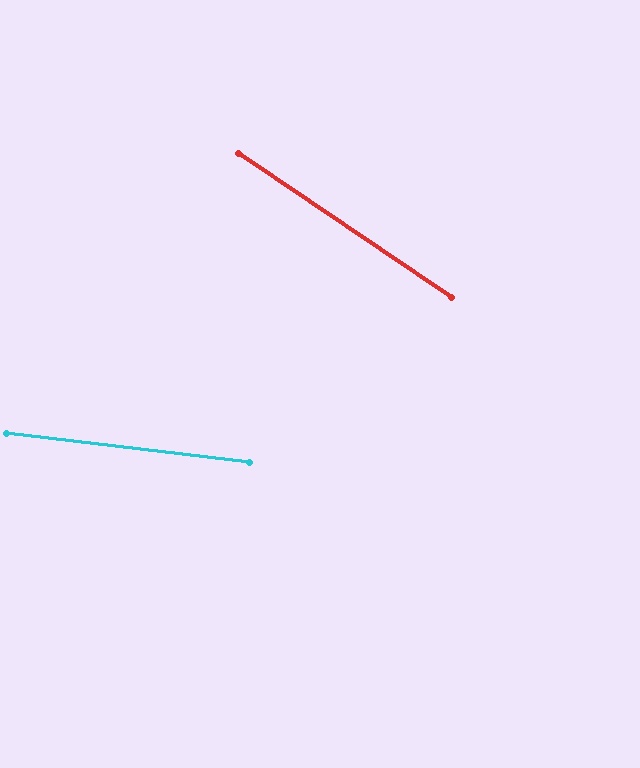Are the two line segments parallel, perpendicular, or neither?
Neither parallel nor perpendicular — they differ by about 27°.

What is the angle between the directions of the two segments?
Approximately 27 degrees.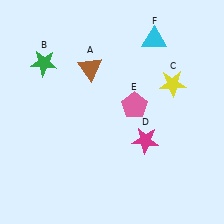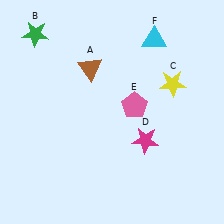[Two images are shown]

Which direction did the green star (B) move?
The green star (B) moved up.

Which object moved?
The green star (B) moved up.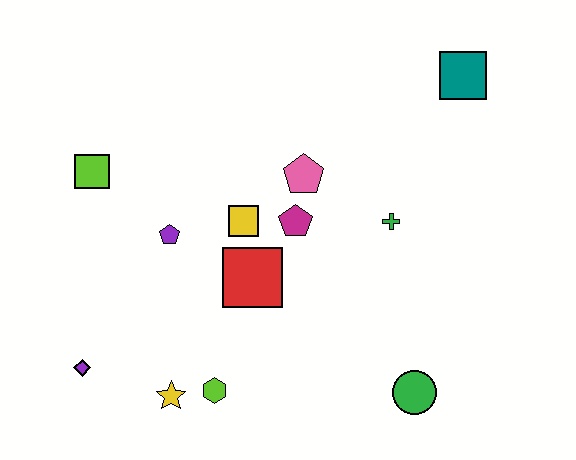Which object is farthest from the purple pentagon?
The teal square is farthest from the purple pentagon.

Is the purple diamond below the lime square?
Yes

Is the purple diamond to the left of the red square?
Yes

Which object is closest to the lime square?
The purple pentagon is closest to the lime square.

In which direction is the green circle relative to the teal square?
The green circle is below the teal square.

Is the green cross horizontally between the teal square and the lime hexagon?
Yes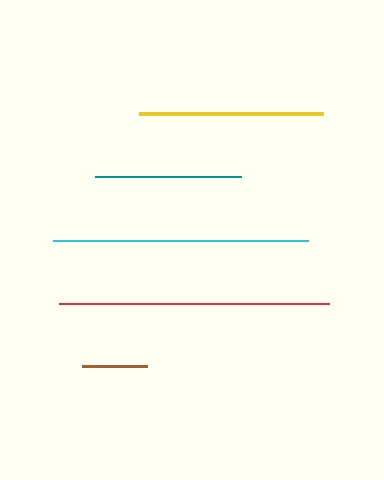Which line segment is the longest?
The red line is the longest at approximately 270 pixels.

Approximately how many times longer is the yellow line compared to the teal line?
The yellow line is approximately 1.3 times the length of the teal line.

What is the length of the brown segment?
The brown segment is approximately 65 pixels long.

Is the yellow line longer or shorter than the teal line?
The yellow line is longer than the teal line.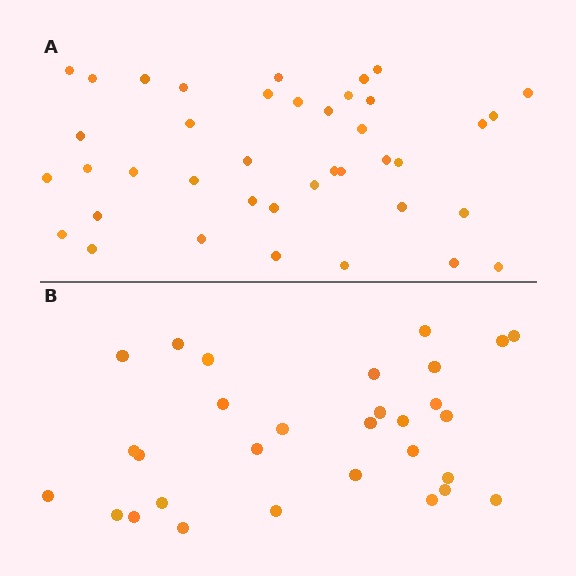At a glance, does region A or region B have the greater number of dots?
Region A (the top region) has more dots.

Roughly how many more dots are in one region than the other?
Region A has roughly 10 or so more dots than region B.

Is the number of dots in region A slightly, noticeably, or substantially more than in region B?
Region A has noticeably more, but not dramatically so. The ratio is roughly 1.3 to 1.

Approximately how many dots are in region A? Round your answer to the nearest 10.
About 40 dots.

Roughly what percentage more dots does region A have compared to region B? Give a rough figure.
About 35% more.